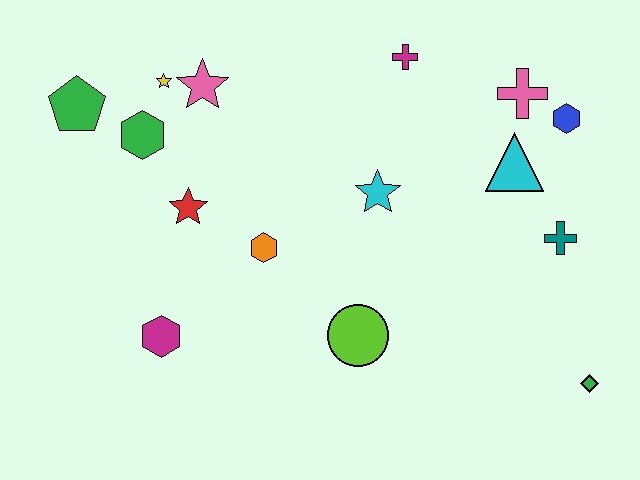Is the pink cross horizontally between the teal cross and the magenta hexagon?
Yes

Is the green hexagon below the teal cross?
No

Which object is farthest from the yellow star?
The green diamond is farthest from the yellow star.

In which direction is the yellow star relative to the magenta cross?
The yellow star is to the left of the magenta cross.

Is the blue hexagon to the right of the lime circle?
Yes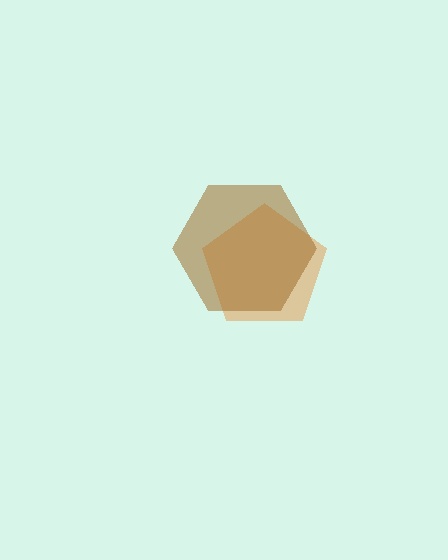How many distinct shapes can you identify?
There are 2 distinct shapes: an orange pentagon, a brown hexagon.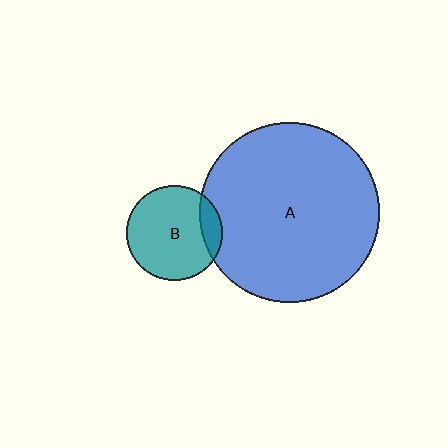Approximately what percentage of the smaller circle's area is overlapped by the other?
Approximately 15%.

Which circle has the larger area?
Circle A (blue).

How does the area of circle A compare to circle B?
Approximately 3.5 times.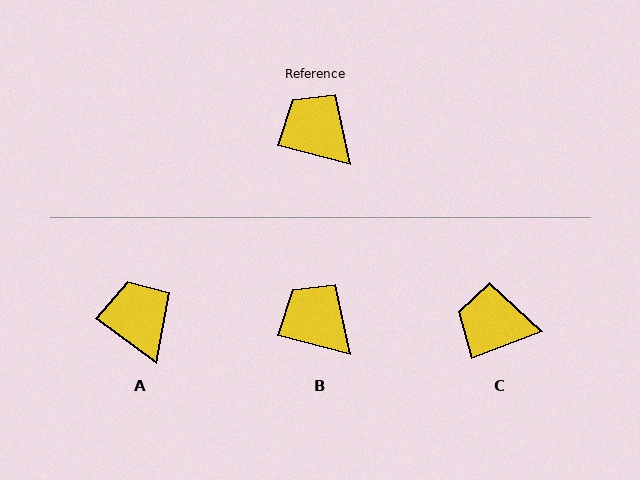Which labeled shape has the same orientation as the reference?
B.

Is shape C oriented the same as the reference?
No, it is off by about 36 degrees.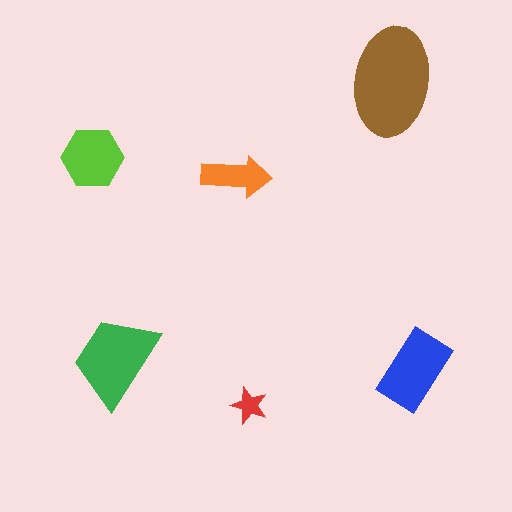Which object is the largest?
The brown ellipse.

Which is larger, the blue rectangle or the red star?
The blue rectangle.